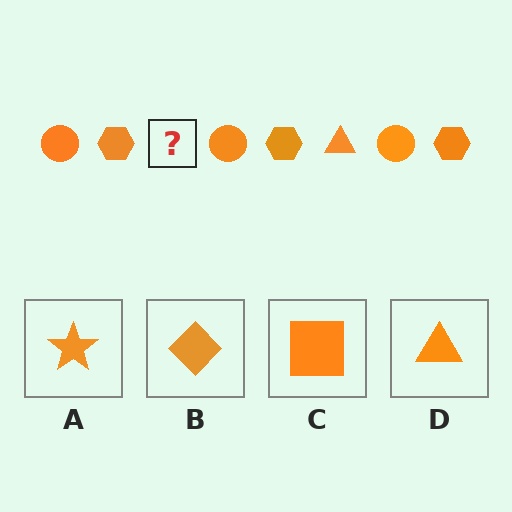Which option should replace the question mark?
Option D.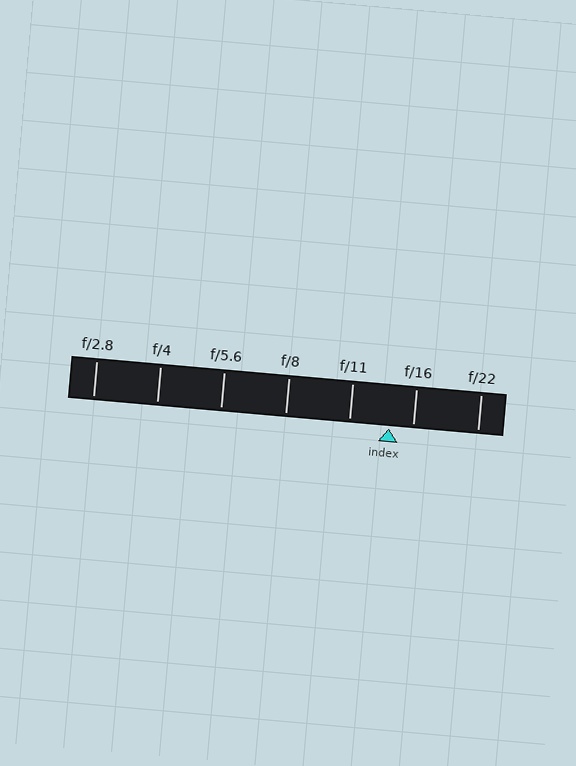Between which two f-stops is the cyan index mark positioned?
The index mark is between f/11 and f/16.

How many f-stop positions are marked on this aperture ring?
There are 7 f-stop positions marked.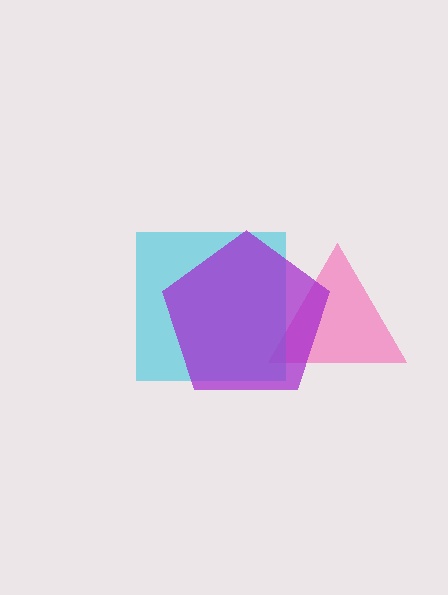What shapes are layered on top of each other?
The layered shapes are: a pink triangle, a cyan square, a purple pentagon.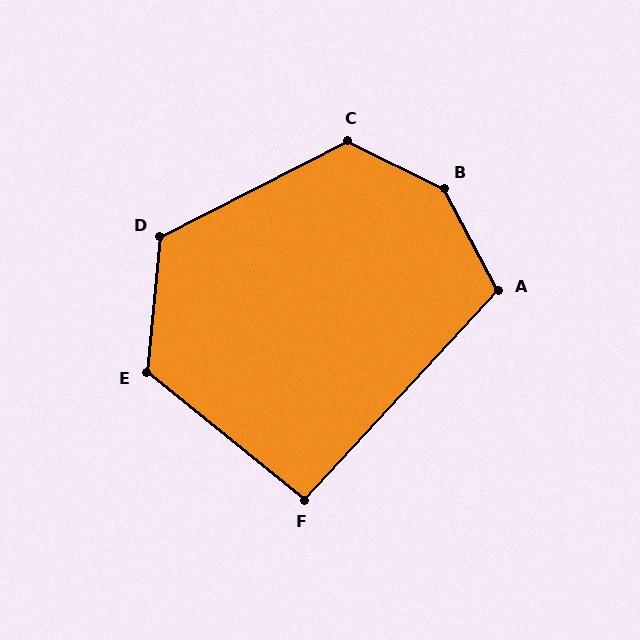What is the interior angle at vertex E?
Approximately 124 degrees (obtuse).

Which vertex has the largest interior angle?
B, at approximately 144 degrees.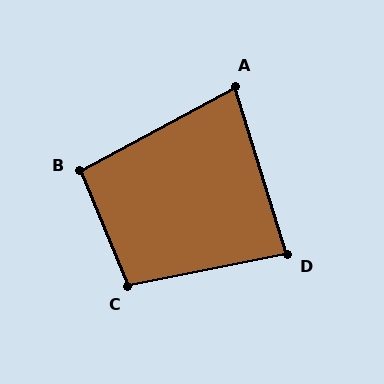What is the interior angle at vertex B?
Approximately 96 degrees (obtuse).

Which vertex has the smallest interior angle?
A, at approximately 79 degrees.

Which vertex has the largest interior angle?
C, at approximately 101 degrees.